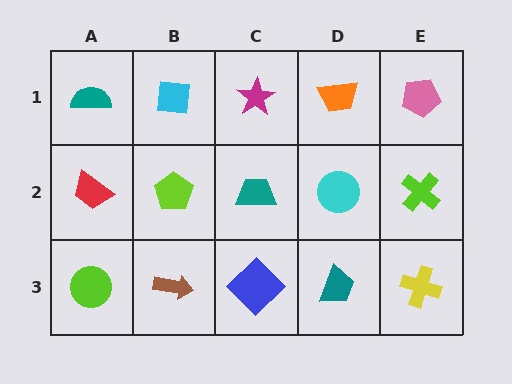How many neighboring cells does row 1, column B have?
3.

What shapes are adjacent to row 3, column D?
A cyan circle (row 2, column D), a blue diamond (row 3, column C), a yellow cross (row 3, column E).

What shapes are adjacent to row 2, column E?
A pink pentagon (row 1, column E), a yellow cross (row 3, column E), a cyan circle (row 2, column D).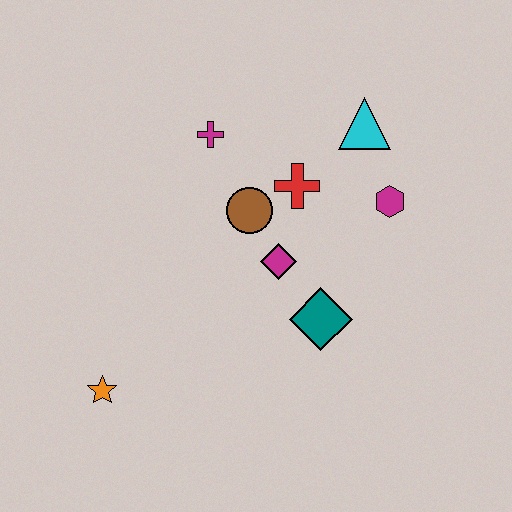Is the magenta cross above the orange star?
Yes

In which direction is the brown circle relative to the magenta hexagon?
The brown circle is to the left of the magenta hexagon.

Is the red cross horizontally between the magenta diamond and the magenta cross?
No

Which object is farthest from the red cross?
The orange star is farthest from the red cross.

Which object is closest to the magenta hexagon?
The cyan triangle is closest to the magenta hexagon.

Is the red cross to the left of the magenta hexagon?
Yes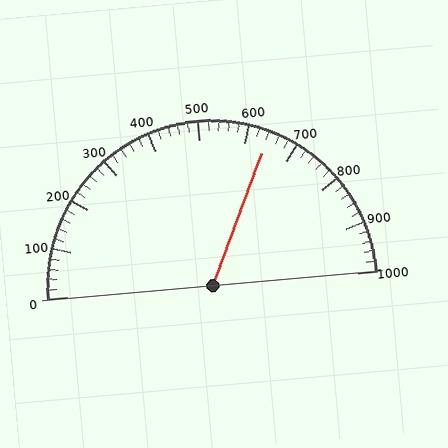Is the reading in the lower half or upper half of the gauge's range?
The reading is in the upper half of the range (0 to 1000).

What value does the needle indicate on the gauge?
The needle indicates approximately 640.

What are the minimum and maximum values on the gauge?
The gauge ranges from 0 to 1000.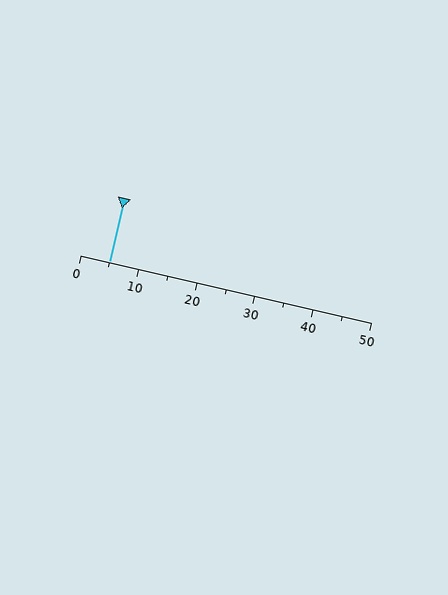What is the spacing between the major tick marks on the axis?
The major ticks are spaced 10 apart.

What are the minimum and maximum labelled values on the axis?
The axis runs from 0 to 50.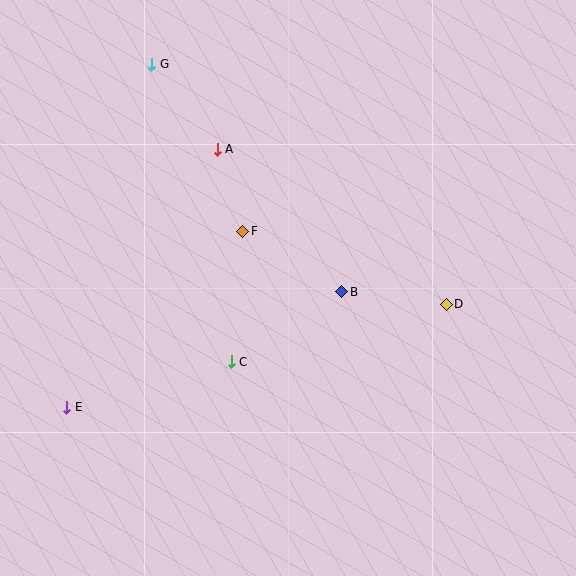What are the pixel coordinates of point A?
Point A is at (217, 149).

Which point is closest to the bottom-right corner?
Point D is closest to the bottom-right corner.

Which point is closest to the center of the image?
Point B at (342, 292) is closest to the center.